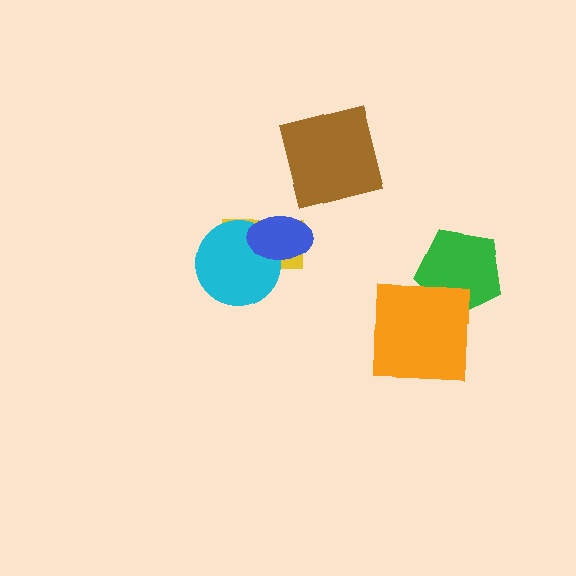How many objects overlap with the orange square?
1 object overlaps with the orange square.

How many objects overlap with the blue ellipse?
2 objects overlap with the blue ellipse.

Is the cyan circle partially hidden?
Yes, it is partially covered by another shape.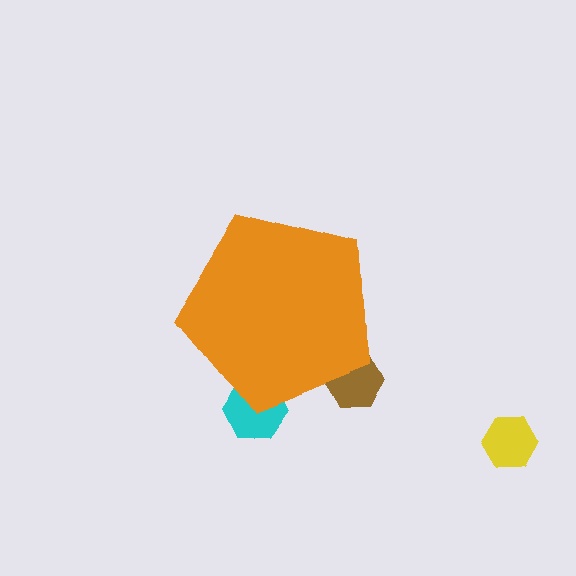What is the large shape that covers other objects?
An orange pentagon.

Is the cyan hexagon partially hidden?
Yes, the cyan hexagon is partially hidden behind the orange pentagon.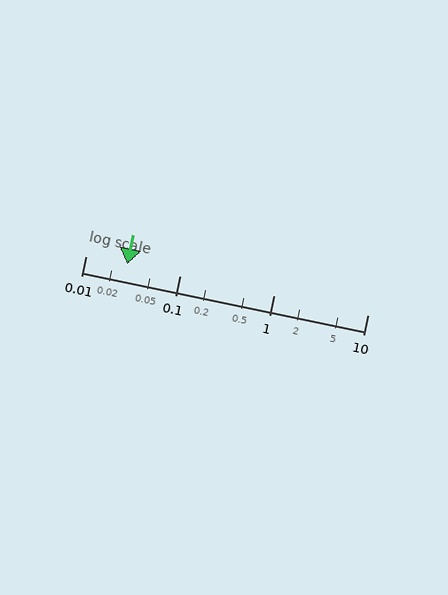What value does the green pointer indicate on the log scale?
The pointer indicates approximately 0.028.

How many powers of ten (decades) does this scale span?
The scale spans 3 decades, from 0.01 to 10.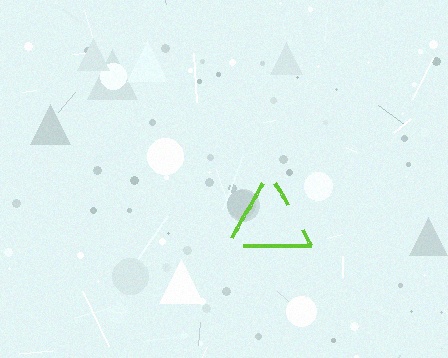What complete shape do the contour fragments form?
The contour fragments form a triangle.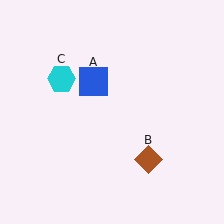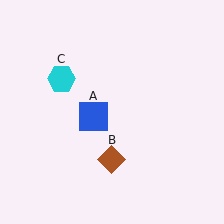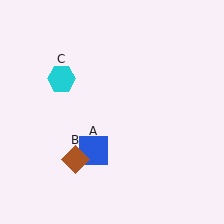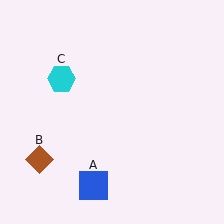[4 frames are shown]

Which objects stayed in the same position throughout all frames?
Cyan hexagon (object C) remained stationary.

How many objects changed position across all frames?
2 objects changed position: blue square (object A), brown diamond (object B).